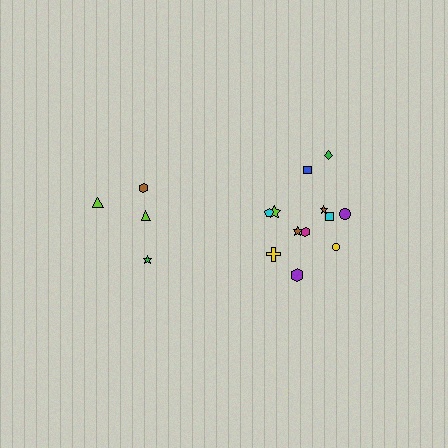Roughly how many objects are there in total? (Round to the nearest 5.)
Roughly 15 objects in total.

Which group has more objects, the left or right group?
The right group.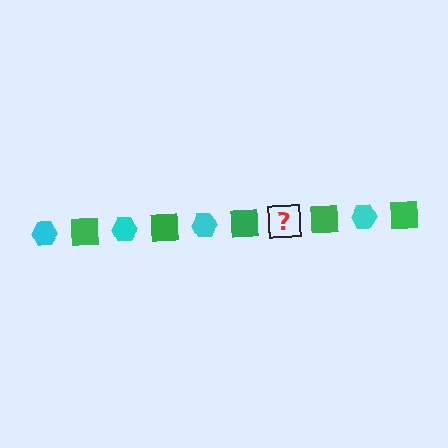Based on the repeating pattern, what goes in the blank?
The blank should be a cyan hexagon.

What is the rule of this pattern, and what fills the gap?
The rule is that the pattern alternates between cyan hexagon and green square. The gap should be filled with a cyan hexagon.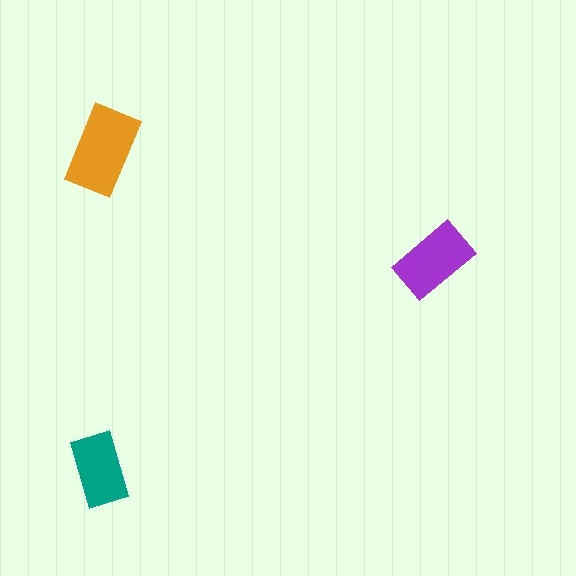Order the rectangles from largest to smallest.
the orange one, the purple one, the teal one.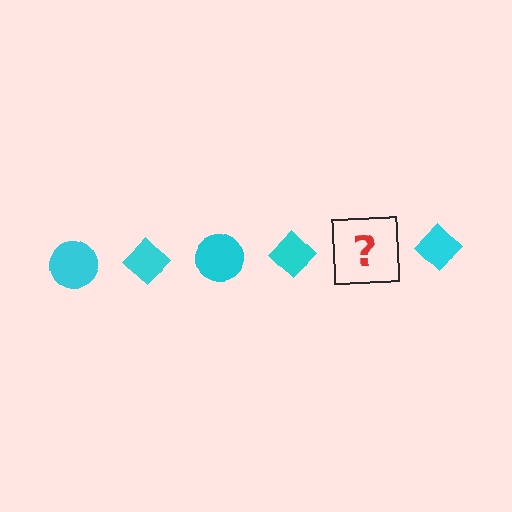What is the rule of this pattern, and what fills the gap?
The rule is that the pattern cycles through circle, diamond shapes in cyan. The gap should be filled with a cyan circle.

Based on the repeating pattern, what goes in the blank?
The blank should be a cyan circle.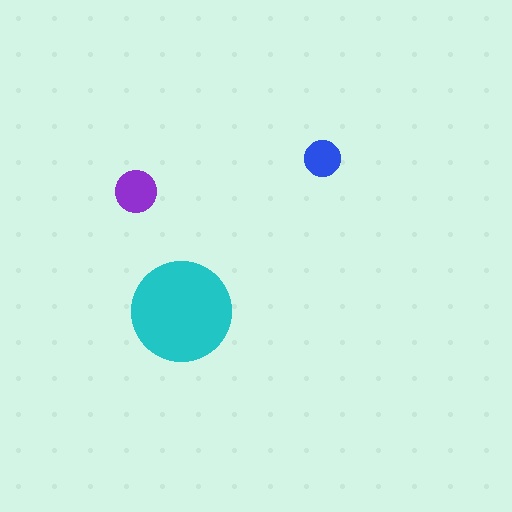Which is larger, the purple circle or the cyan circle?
The cyan one.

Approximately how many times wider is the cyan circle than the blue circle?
About 3 times wider.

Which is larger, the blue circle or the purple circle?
The purple one.